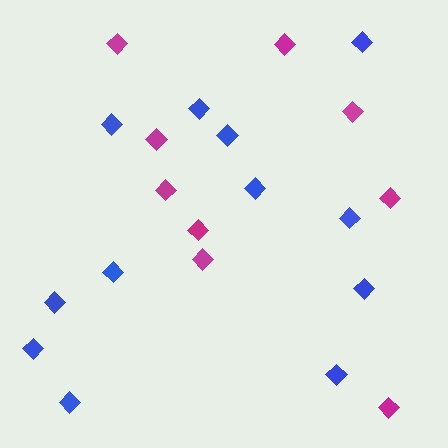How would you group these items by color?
There are 2 groups: one group of magenta diamonds (9) and one group of blue diamonds (12).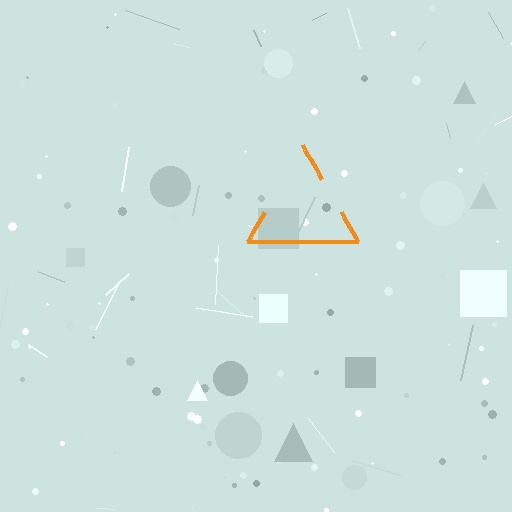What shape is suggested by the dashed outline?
The dashed outline suggests a triangle.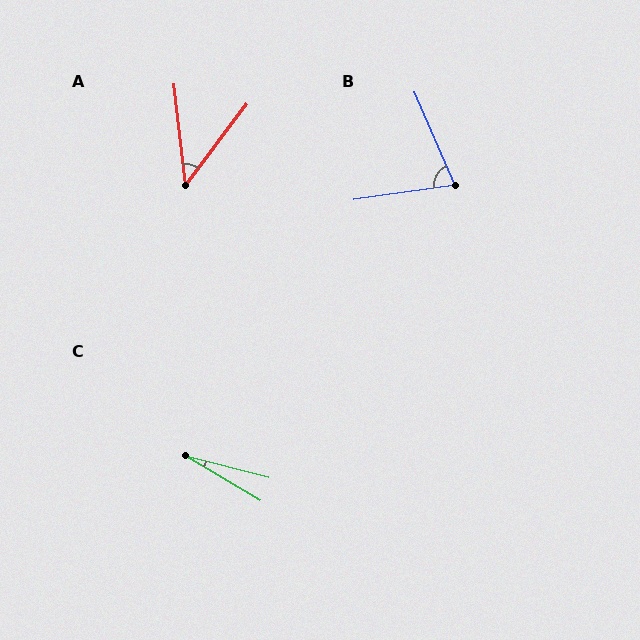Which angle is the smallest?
C, at approximately 16 degrees.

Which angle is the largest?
B, at approximately 74 degrees.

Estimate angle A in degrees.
Approximately 43 degrees.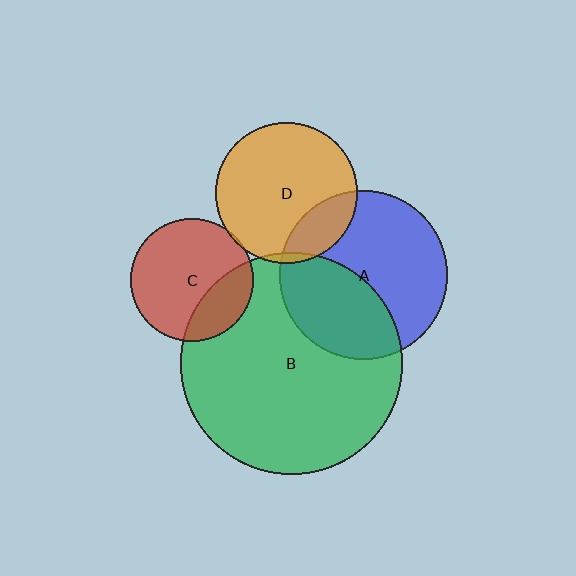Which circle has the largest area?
Circle B (green).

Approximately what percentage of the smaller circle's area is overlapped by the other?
Approximately 20%.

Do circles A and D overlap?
Yes.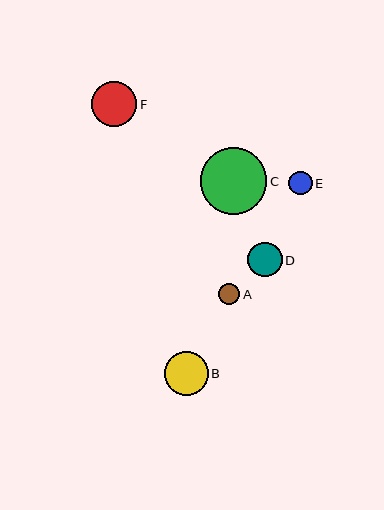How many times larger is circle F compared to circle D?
Circle F is approximately 1.3 times the size of circle D.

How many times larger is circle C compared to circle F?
Circle C is approximately 1.5 times the size of circle F.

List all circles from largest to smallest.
From largest to smallest: C, F, B, D, E, A.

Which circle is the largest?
Circle C is the largest with a size of approximately 66 pixels.